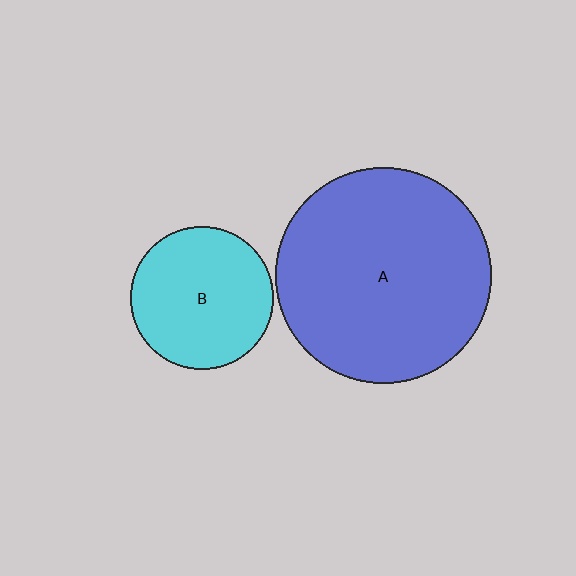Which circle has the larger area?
Circle A (blue).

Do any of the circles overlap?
No, none of the circles overlap.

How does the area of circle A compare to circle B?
Approximately 2.3 times.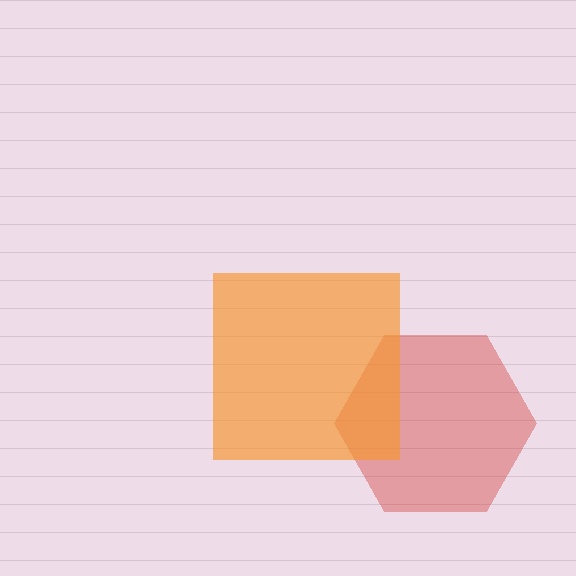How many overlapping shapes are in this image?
There are 2 overlapping shapes in the image.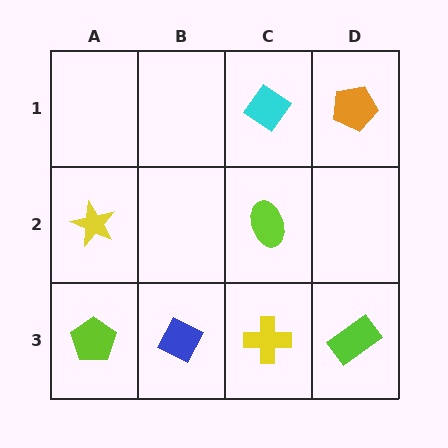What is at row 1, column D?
An orange pentagon.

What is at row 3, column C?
A yellow cross.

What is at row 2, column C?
A lime ellipse.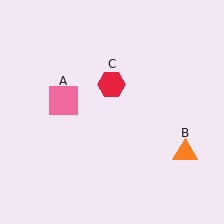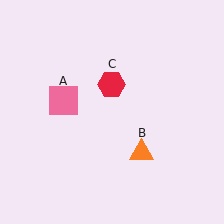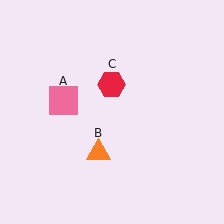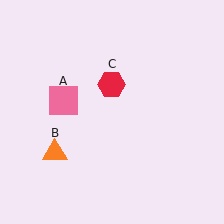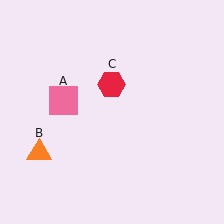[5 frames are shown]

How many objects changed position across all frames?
1 object changed position: orange triangle (object B).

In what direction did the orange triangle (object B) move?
The orange triangle (object B) moved left.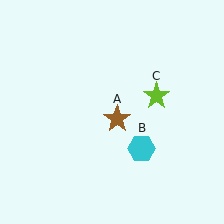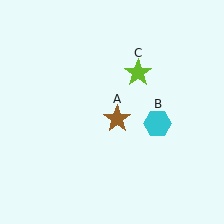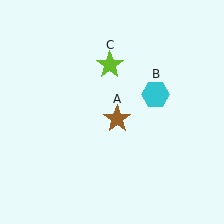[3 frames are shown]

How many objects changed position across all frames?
2 objects changed position: cyan hexagon (object B), lime star (object C).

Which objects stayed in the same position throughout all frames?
Brown star (object A) remained stationary.